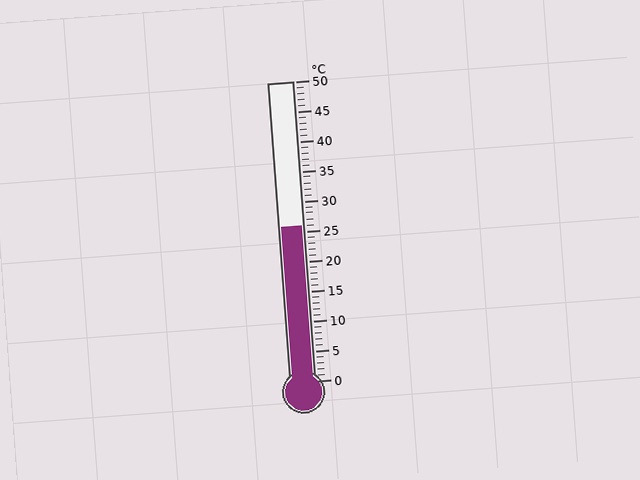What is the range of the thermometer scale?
The thermometer scale ranges from 0°C to 50°C.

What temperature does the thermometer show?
The thermometer shows approximately 26°C.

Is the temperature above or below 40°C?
The temperature is below 40°C.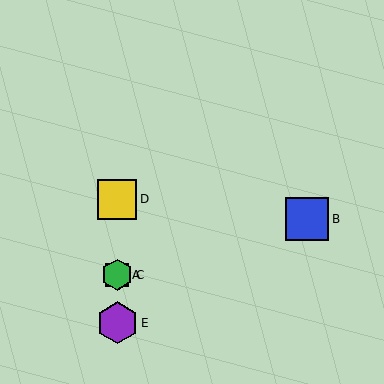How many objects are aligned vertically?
4 objects (A, C, D, E) are aligned vertically.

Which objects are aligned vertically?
Objects A, C, D, E are aligned vertically.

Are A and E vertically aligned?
Yes, both are at x≈117.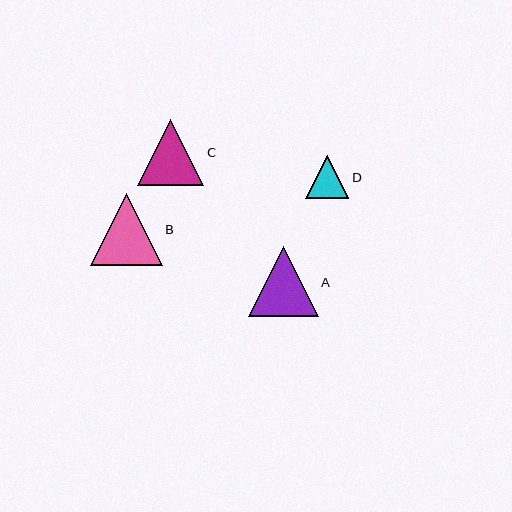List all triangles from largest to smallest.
From largest to smallest: B, A, C, D.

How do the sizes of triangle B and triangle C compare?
Triangle B and triangle C are approximately the same size.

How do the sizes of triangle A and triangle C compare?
Triangle A and triangle C are approximately the same size.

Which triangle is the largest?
Triangle B is the largest with a size of approximately 72 pixels.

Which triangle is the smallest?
Triangle D is the smallest with a size of approximately 43 pixels.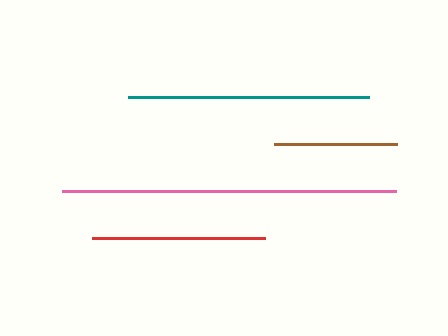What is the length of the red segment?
The red segment is approximately 173 pixels long.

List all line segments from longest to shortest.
From longest to shortest: pink, teal, red, brown.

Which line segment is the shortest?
The brown line is the shortest at approximately 123 pixels.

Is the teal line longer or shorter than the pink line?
The pink line is longer than the teal line.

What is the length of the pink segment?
The pink segment is approximately 334 pixels long.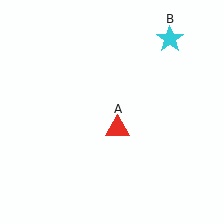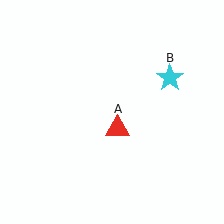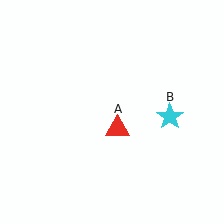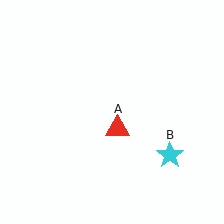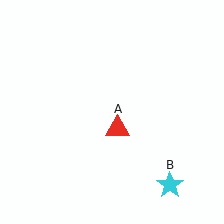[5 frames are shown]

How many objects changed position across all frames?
1 object changed position: cyan star (object B).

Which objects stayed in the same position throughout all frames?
Red triangle (object A) remained stationary.